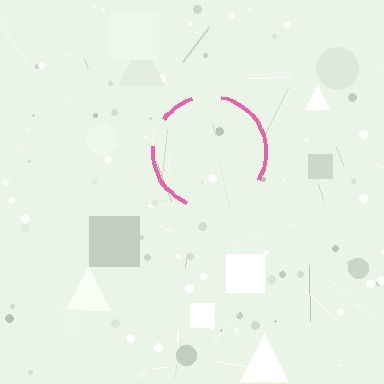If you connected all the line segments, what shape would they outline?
They would outline a circle.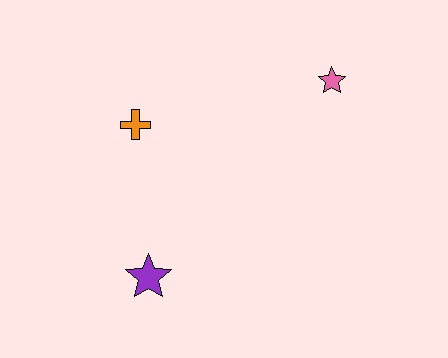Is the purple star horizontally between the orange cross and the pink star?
Yes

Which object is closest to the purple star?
The orange cross is closest to the purple star.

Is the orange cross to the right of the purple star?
No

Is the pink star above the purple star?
Yes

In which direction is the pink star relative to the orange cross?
The pink star is to the right of the orange cross.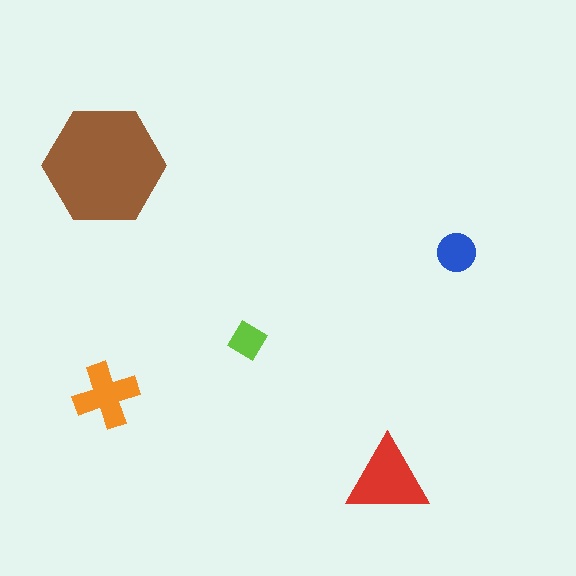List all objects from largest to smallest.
The brown hexagon, the red triangle, the orange cross, the blue circle, the lime diamond.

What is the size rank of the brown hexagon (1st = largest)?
1st.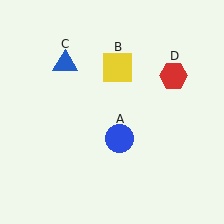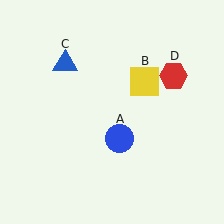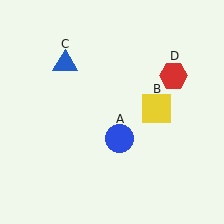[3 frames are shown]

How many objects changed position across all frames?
1 object changed position: yellow square (object B).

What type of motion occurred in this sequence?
The yellow square (object B) rotated clockwise around the center of the scene.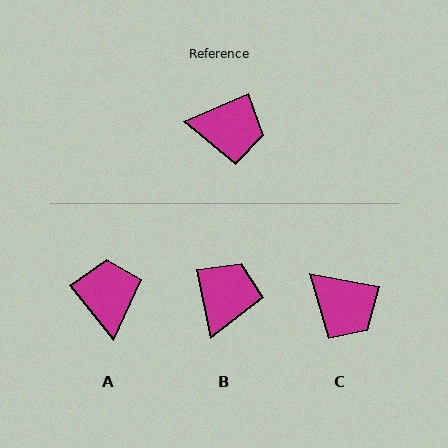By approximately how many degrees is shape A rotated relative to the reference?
Approximately 105 degrees counter-clockwise.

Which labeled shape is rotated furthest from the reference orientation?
A, about 105 degrees away.